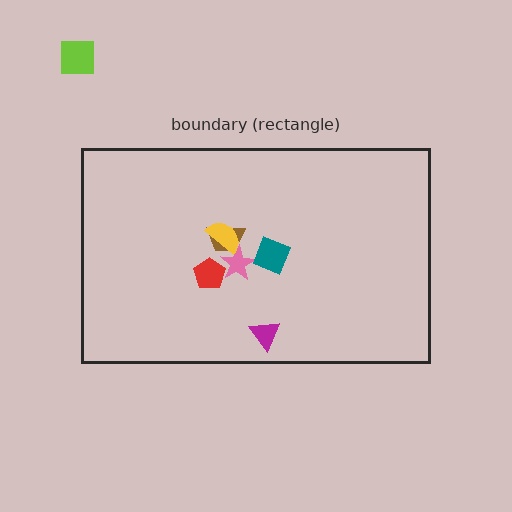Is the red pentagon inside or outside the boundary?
Inside.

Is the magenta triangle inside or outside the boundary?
Inside.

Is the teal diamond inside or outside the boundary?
Inside.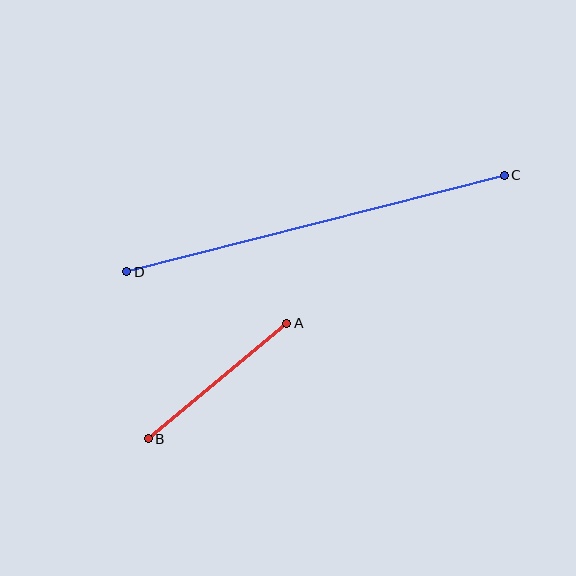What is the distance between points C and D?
The distance is approximately 389 pixels.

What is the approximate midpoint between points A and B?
The midpoint is at approximately (218, 381) pixels.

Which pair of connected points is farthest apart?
Points C and D are farthest apart.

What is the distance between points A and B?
The distance is approximately 180 pixels.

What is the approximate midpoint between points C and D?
The midpoint is at approximately (316, 223) pixels.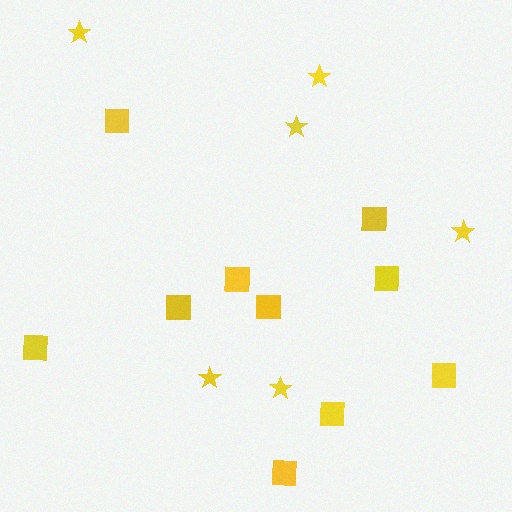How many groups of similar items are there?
There are 2 groups: one group of squares (10) and one group of stars (6).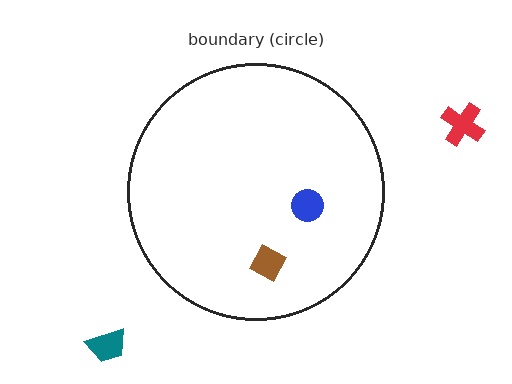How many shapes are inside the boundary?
2 inside, 2 outside.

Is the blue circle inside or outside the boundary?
Inside.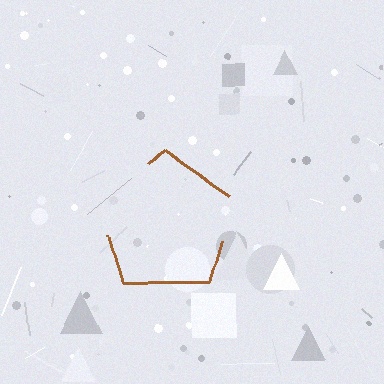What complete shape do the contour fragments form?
The contour fragments form a pentagon.